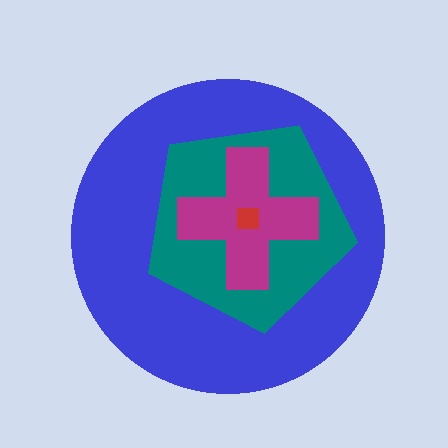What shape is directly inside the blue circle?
The teal pentagon.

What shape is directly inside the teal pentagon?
The magenta cross.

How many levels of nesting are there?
4.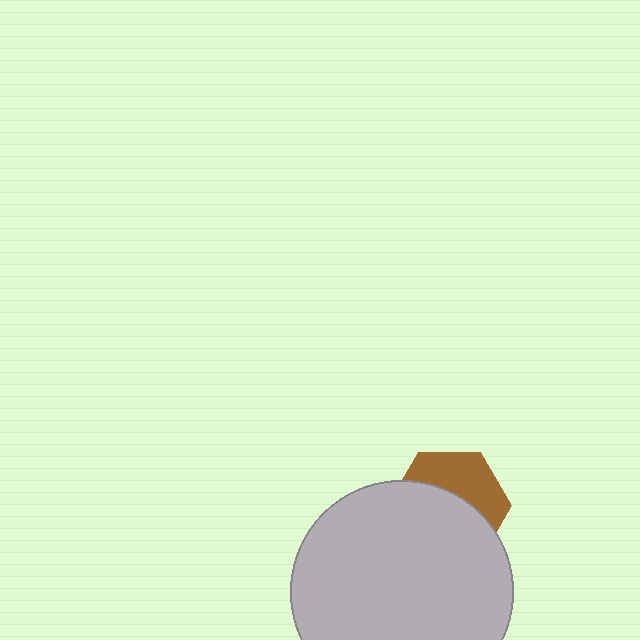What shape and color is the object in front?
The object in front is a light gray circle.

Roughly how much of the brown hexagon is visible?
A small part of it is visible (roughly 41%).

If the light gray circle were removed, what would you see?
You would see the complete brown hexagon.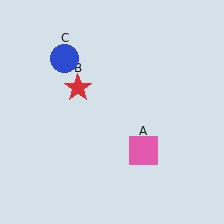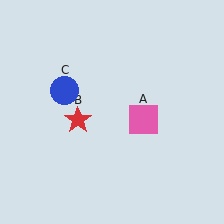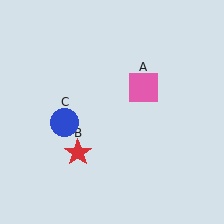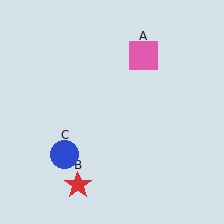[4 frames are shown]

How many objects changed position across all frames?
3 objects changed position: pink square (object A), red star (object B), blue circle (object C).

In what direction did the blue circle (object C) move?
The blue circle (object C) moved down.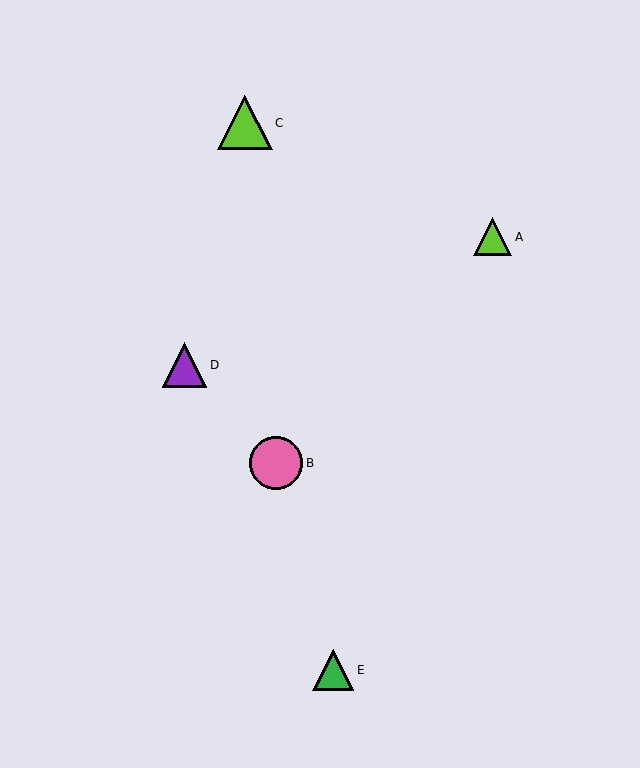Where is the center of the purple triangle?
The center of the purple triangle is at (185, 365).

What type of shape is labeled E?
Shape E is a green triangle.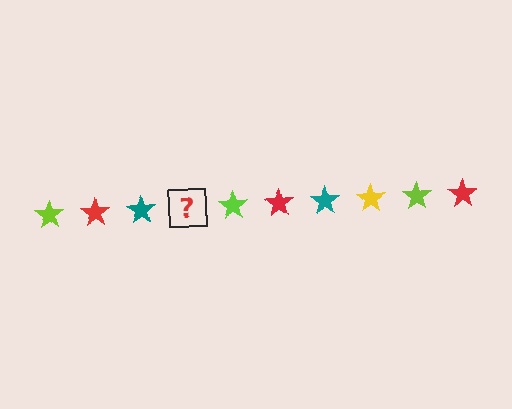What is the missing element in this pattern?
The missing element is a yellow star.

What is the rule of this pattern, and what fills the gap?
The rule is that the pattern cycles through lime, red, teal, yellow stars. The gap should be filled with a yellow star.